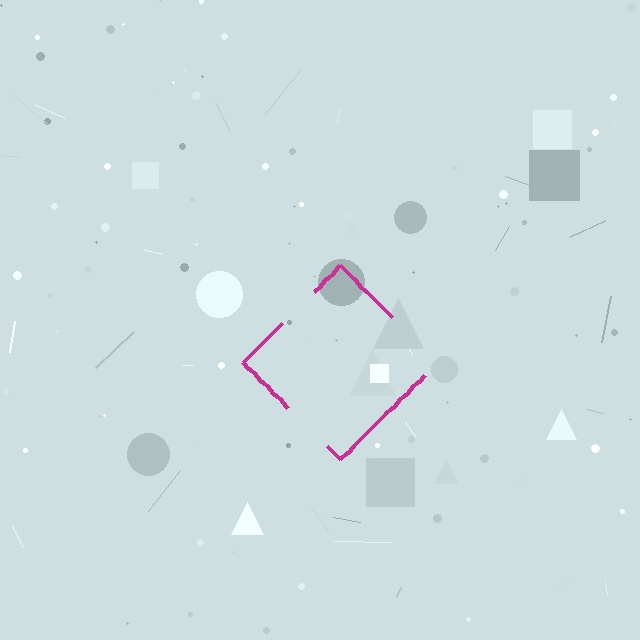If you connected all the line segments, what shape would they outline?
They would outline a diamond.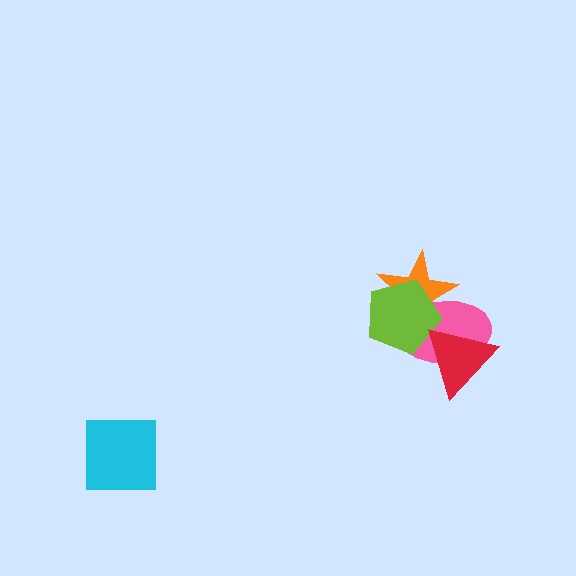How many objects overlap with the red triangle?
2 objects overlap with the red triangle.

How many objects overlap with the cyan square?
0 objects overlap with the cyan square.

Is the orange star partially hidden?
Yes, it is partially covered by another shape.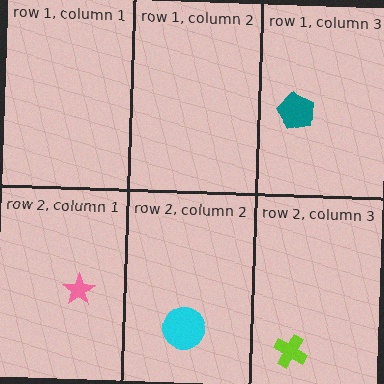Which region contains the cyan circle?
The row 2, column 2 region.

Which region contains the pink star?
The row 2, column 1 region.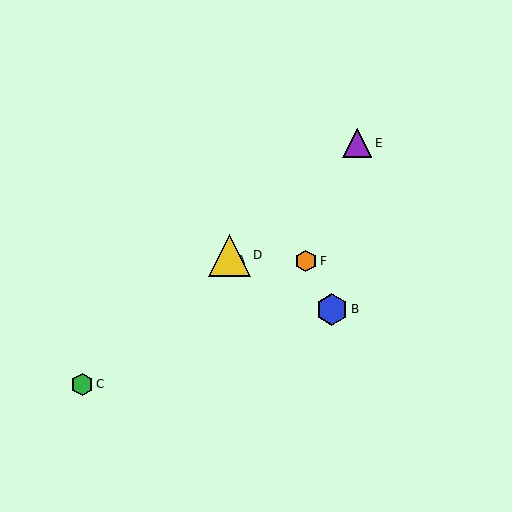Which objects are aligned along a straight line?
Objects A, C, D, E are aligned along a straight line.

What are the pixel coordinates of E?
Object E is at (357, 143).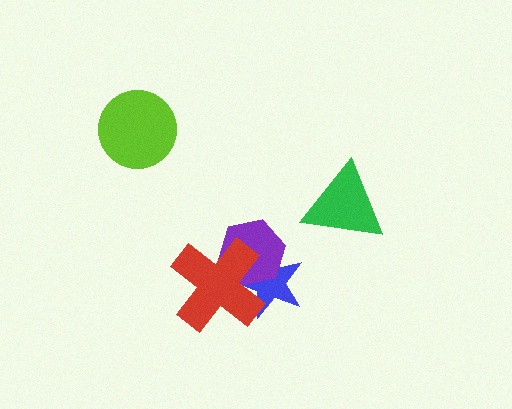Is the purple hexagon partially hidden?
Yes, it is partially covered by another shape.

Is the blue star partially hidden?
Yes, it is partially covered by another shape.